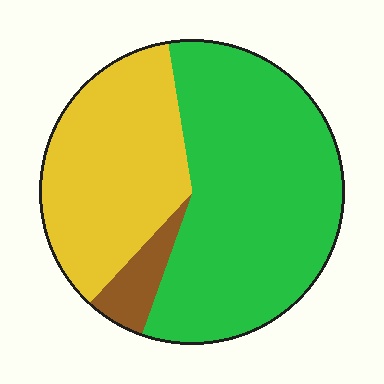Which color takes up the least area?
Brown, at roughly 5%.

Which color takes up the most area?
Green, at roughly 60%.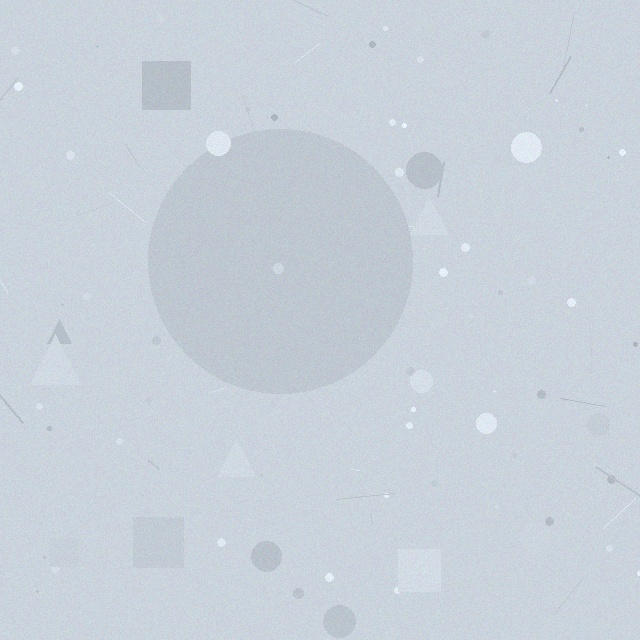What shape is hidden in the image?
A circle is hidden in the image.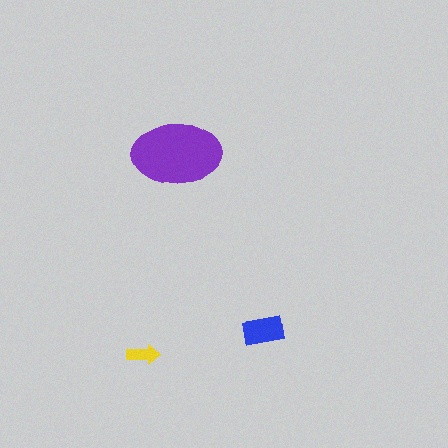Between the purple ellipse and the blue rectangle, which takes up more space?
The purple ellipse.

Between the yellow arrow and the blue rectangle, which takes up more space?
The blue rectangle.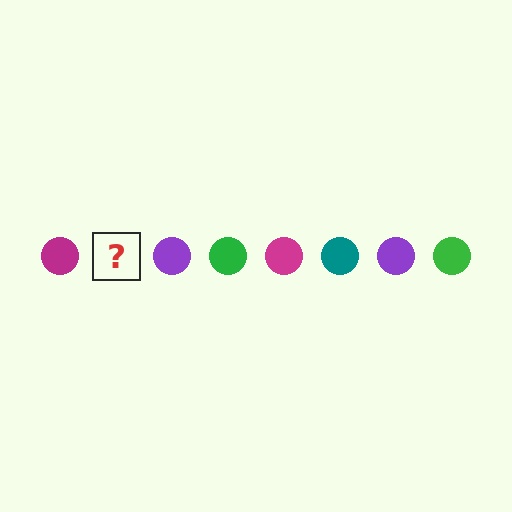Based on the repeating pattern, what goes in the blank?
The blank should be a teal circle.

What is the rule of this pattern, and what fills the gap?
The rule is that the pattern cycles through magenta, teal, purple, green circles. The gap should be filled with a teal circle.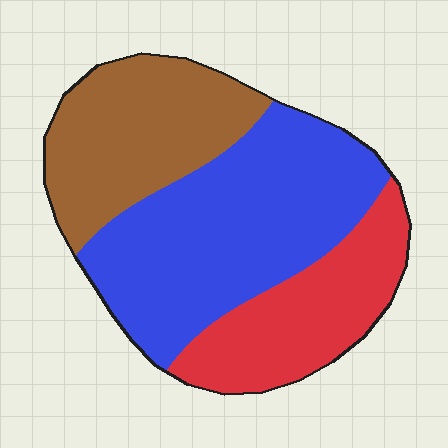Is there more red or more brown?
Brown.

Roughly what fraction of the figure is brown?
Brown covers around 30% of the figure.